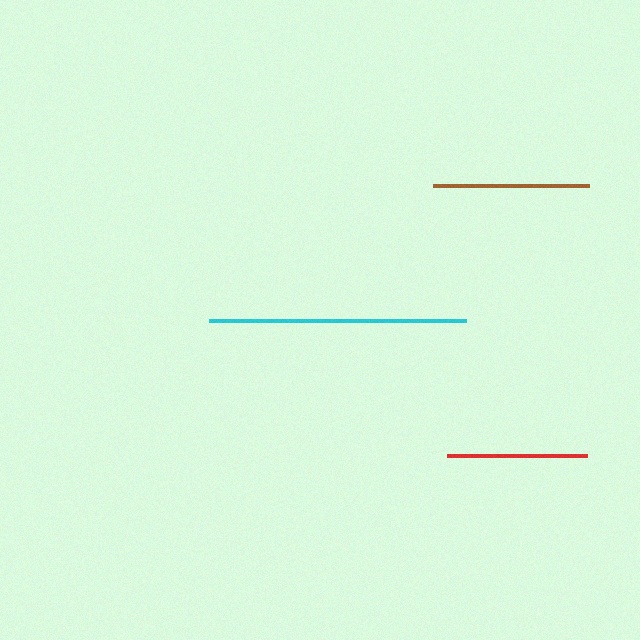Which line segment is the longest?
The cyan line is the longest at approximately 257 pixels.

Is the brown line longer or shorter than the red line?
The brown line is longer than the red line.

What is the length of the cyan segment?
The cyan segment is approximately 257 pixels long.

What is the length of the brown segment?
The brown segment is approximately 157 pixels long.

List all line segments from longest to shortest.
From longest to shortest: cyan, brown, red.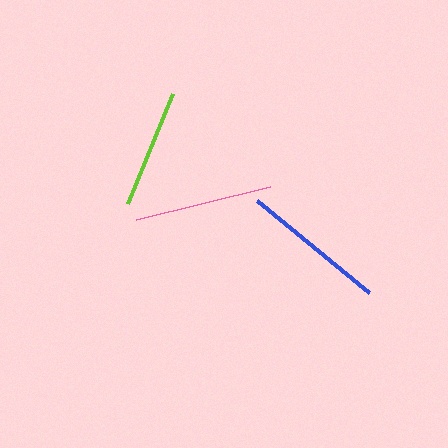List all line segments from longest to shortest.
From longest to shortest: blue, pink, lime.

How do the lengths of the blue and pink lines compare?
The blue and pink lines are approximately the same length.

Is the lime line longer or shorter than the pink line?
The pink line is longer than the lime line.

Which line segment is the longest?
The blue line is the longest at approximately 144 pixels.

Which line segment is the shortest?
The lime line is the shortest at approximately 119 pixels.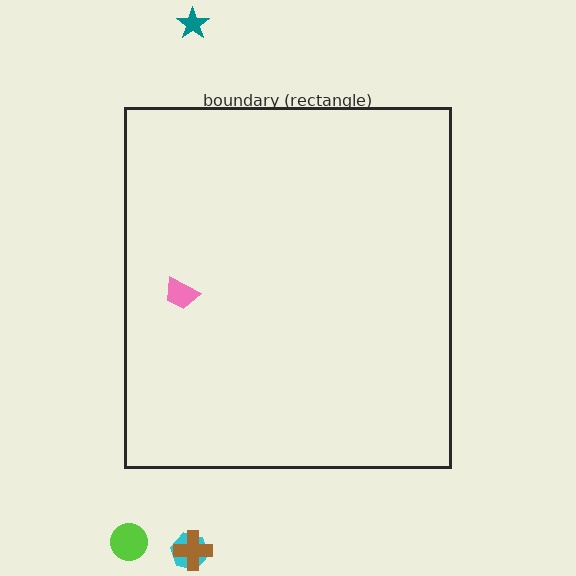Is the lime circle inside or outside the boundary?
Outside.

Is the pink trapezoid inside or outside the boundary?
Inside.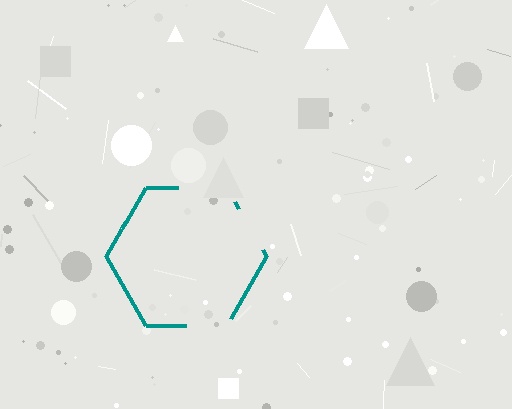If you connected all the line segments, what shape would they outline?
They would outline a hexagon.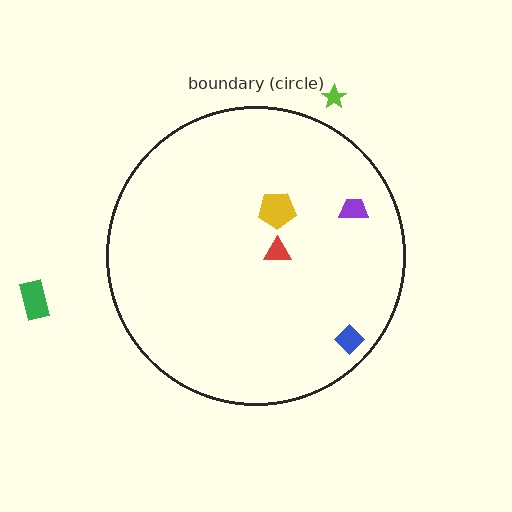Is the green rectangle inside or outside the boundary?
Outside.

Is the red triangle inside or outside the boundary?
Inside.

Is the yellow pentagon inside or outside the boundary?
Inside.